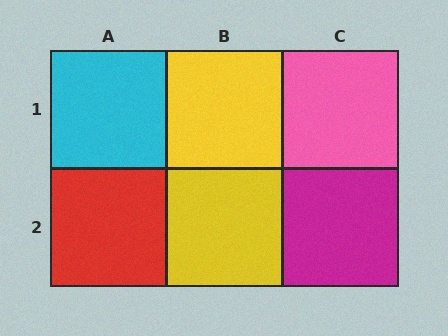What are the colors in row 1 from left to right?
Cyan, yellow, pink.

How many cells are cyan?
1 cell is cyan.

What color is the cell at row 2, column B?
Yellow.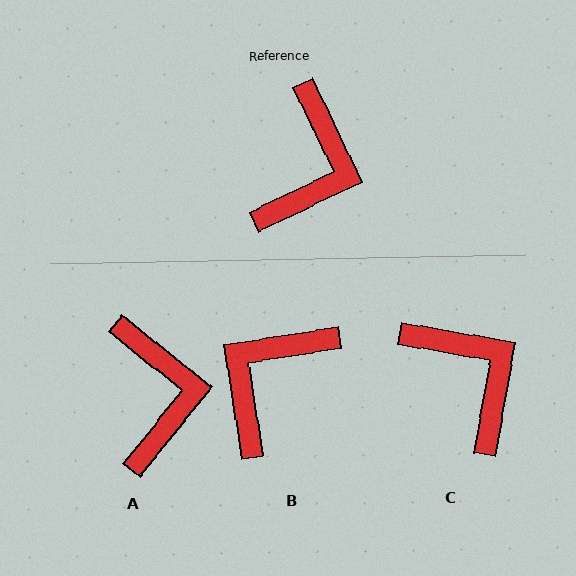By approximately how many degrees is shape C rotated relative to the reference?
Approximately 55 degrees counter-clockwise.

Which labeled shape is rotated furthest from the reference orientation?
B, about 164 degrees away.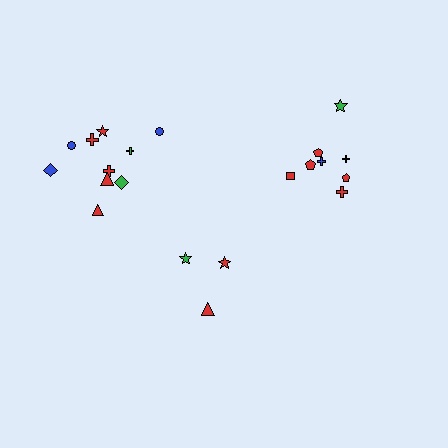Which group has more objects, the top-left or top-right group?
The top-left group.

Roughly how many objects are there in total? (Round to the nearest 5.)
Roughly 20 objects in total.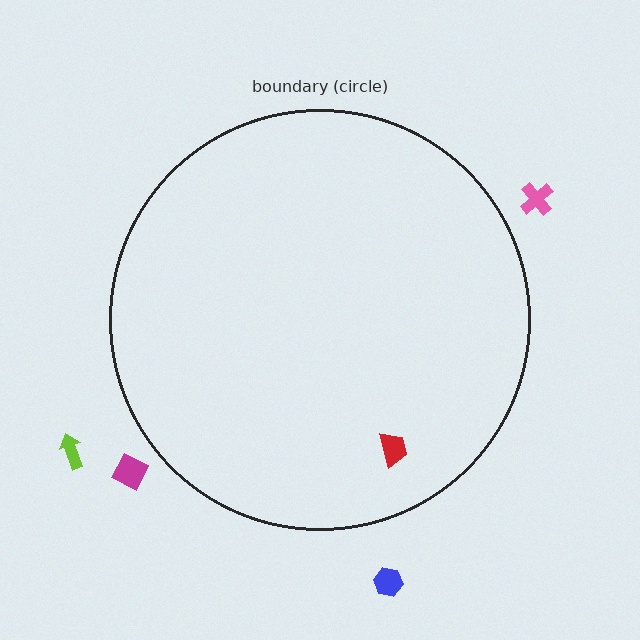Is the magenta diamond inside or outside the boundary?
Outside.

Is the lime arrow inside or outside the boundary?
Outside.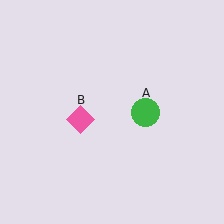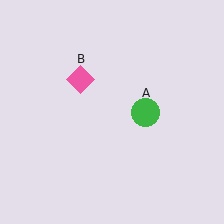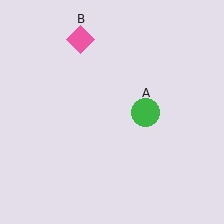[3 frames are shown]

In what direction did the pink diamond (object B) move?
The pink diamond (object B) moved up.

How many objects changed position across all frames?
1 object changed position: pink diamond (object B).